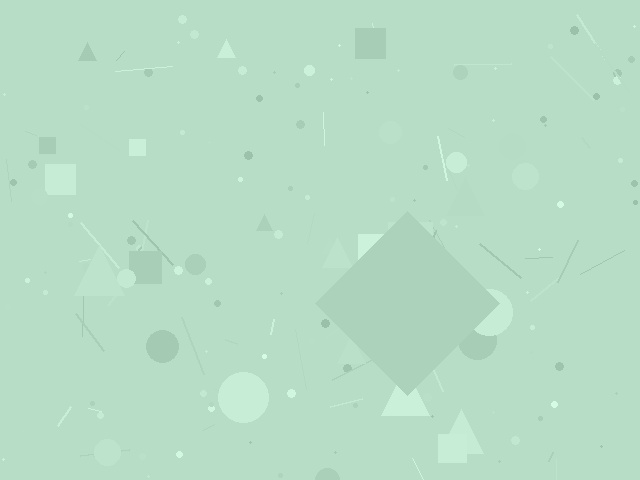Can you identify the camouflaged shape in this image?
The camouflaged shape is a diamond.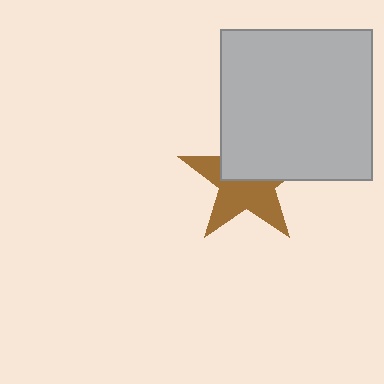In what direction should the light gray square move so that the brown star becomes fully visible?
The light gray square should move up. That is the shortest direction to clear the overlap and leave the brown star fully visible.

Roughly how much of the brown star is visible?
About half of it is visible (roughly 53%).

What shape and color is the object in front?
The object in front is a light gray square.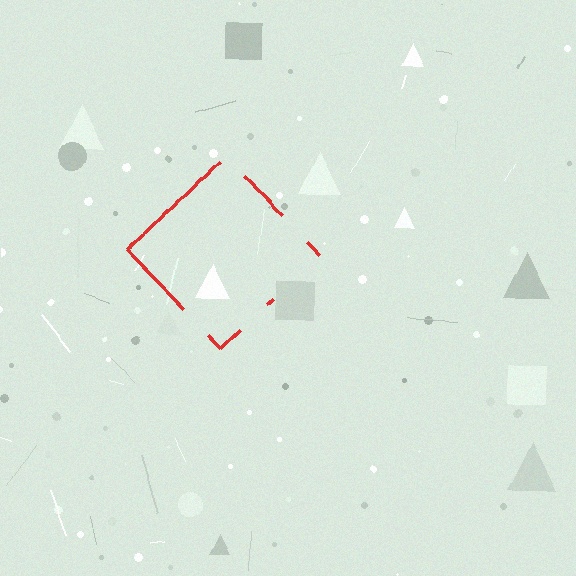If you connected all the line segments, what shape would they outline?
They would outline a diamond.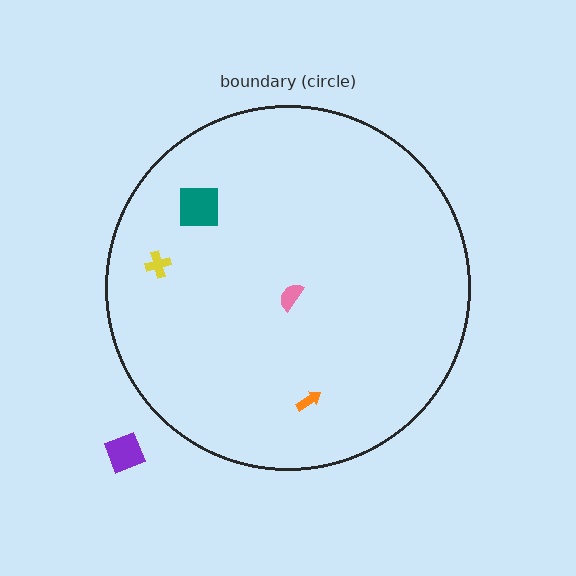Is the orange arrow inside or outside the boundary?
Inside.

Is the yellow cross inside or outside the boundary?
Inside.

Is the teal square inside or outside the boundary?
Inside.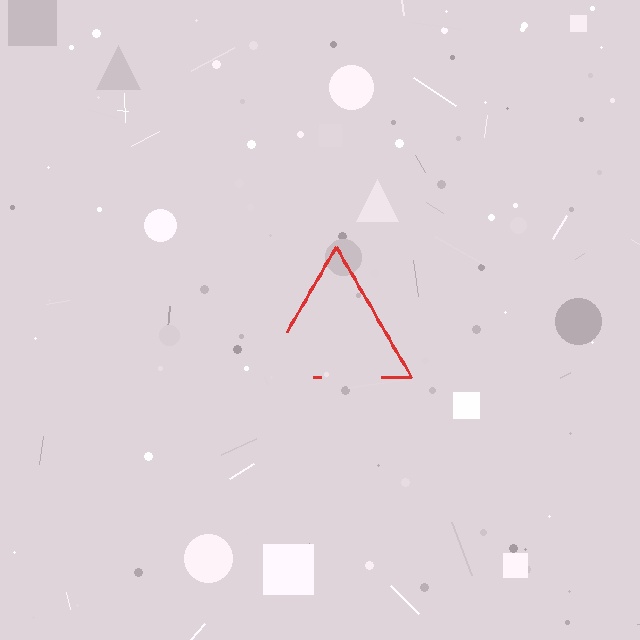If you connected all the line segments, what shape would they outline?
They would outline a triangle.